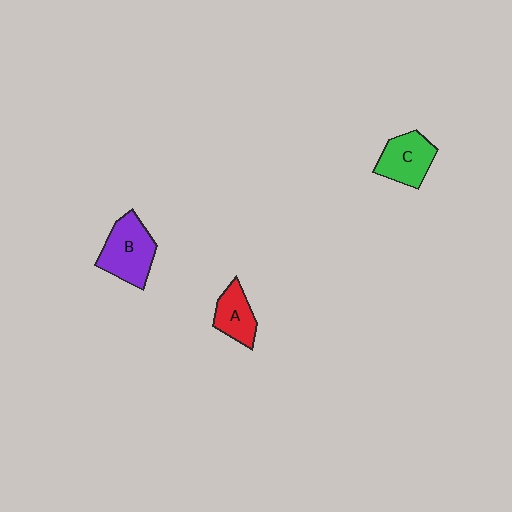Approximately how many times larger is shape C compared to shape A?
Approximately 1.2 times.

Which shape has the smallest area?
Shape A (red).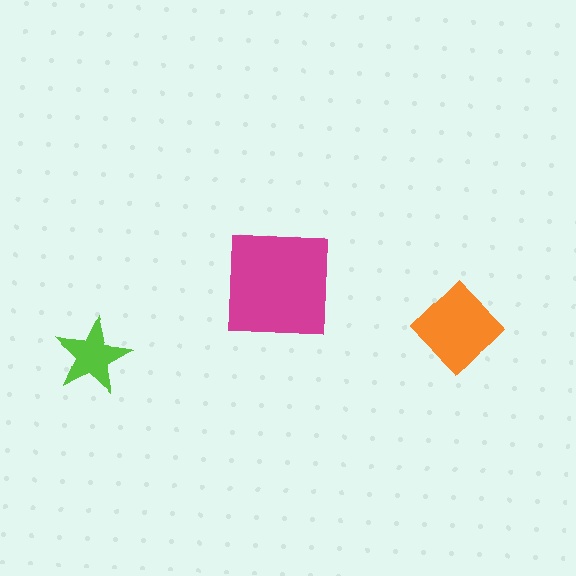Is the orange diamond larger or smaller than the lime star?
Larger.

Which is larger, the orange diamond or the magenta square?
The magenta square.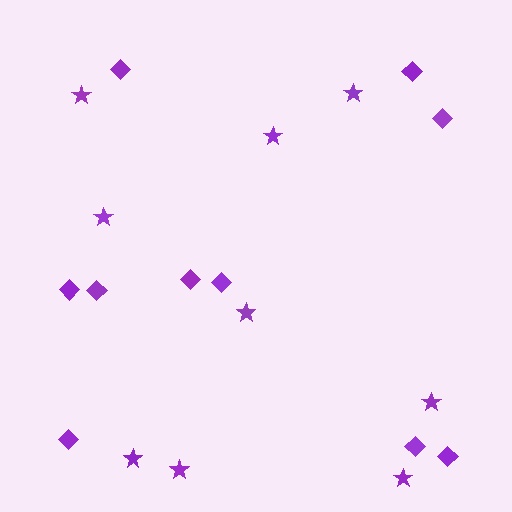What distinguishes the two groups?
There are 2 groups: one group of diamonds (10) and one group of stars (9).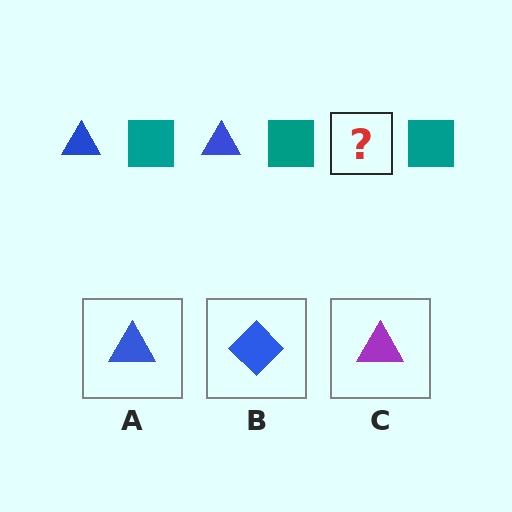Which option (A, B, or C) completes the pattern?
A.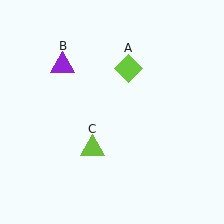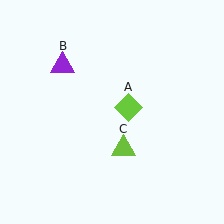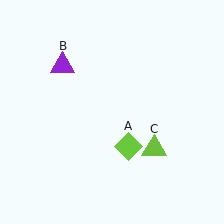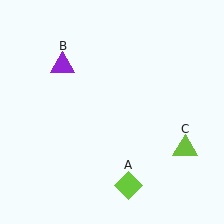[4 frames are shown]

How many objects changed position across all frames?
2 objects changed position: lime diamond (object A), lime triangle (object C).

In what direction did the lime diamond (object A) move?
The lime diamond (object A) moved down.